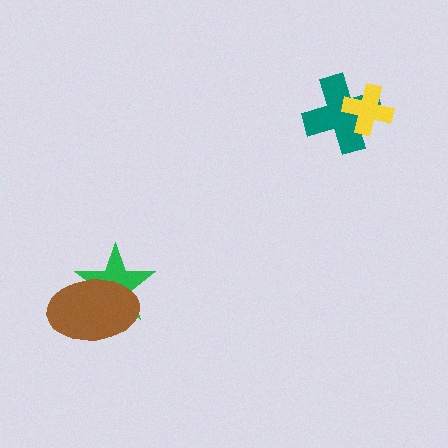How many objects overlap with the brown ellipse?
1 object overlaps with the brown ellipse.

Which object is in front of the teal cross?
The yellow cross is in front of the teal cross.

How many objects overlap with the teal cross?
1 object overlaps with the teal cross.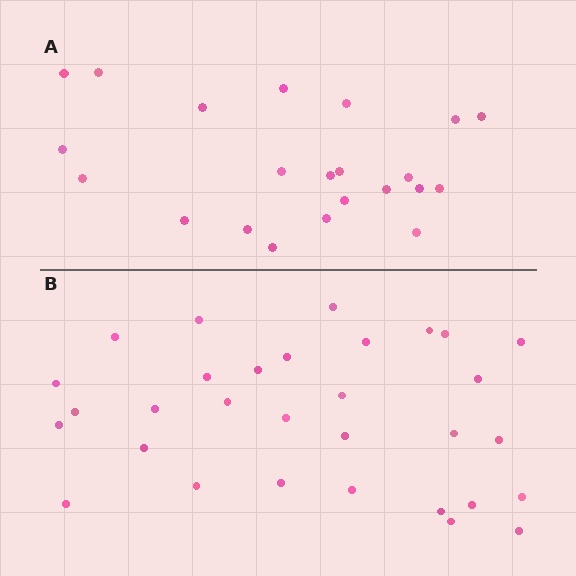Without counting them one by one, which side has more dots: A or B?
Region B (the bottom region) has more dots.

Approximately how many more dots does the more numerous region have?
Region B has roughly 8 or so more dots than region A.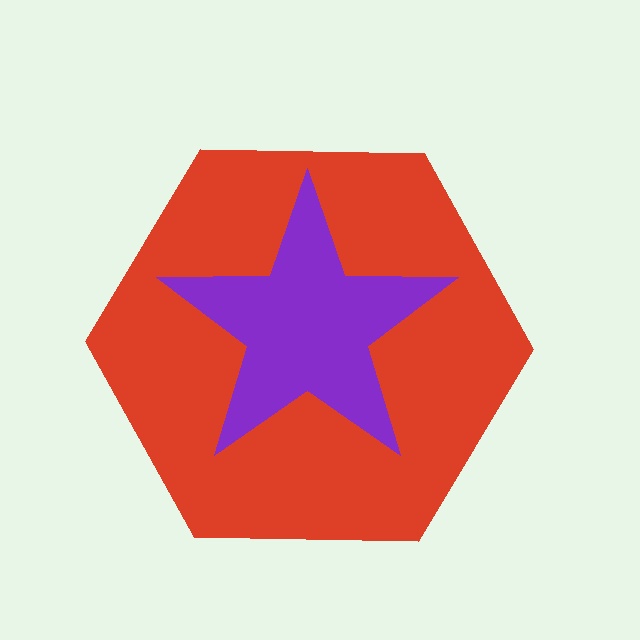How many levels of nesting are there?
2.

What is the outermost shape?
The red hexagon.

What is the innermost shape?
The purple star.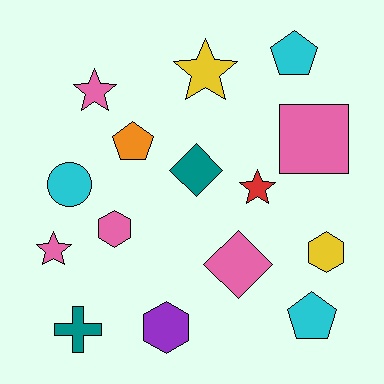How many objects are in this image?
There are 15 objects.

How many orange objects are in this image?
There is 1 orange object.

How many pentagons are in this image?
There are 3 pentagons.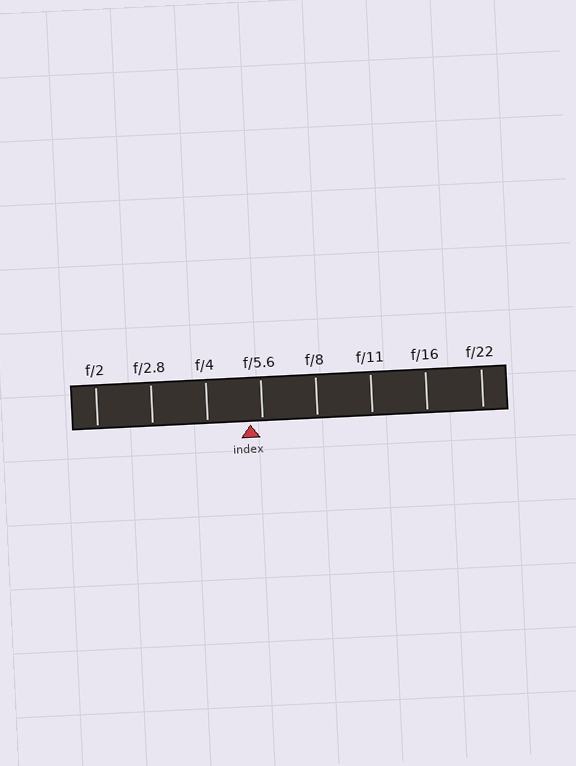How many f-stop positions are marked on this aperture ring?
There are 8 f-stop positions marked.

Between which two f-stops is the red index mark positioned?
The index mark is between f/4 and f/5.6.